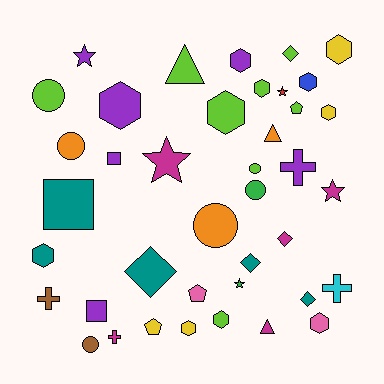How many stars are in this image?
There are 5 stars.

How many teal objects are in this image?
There are 5 teal objects.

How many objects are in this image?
There are 40 objects.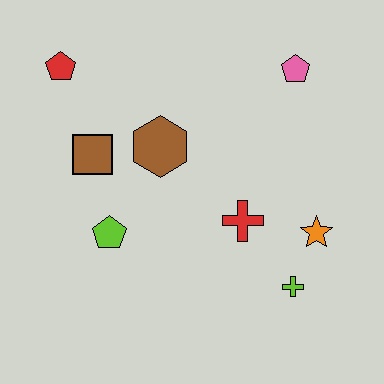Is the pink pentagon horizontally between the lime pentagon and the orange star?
Yes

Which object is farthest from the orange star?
The red pentagon is farthest from the orange star.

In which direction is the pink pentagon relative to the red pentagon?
The pink pentagon is to the right of the red pentagon.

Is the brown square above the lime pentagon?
Yes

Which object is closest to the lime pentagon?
The brown square is closest to the lime pentagon.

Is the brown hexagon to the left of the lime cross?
Yes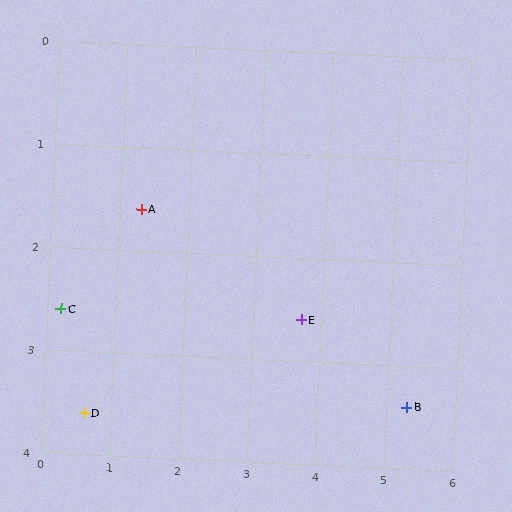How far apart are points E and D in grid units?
Points E and D are about 3.3 grid units apart.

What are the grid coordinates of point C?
Point C is at approximately (0.2, 2.6).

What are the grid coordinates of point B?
Point B is at approximately (5.3, 3.4).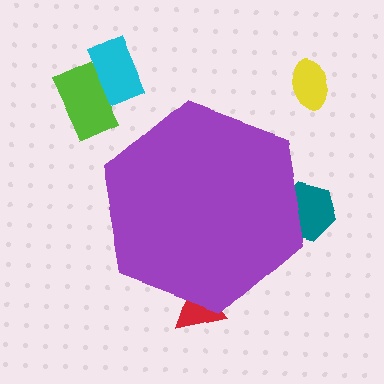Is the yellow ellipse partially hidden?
No, the yellow ellipse is fully visible.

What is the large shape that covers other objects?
A purple hexagon.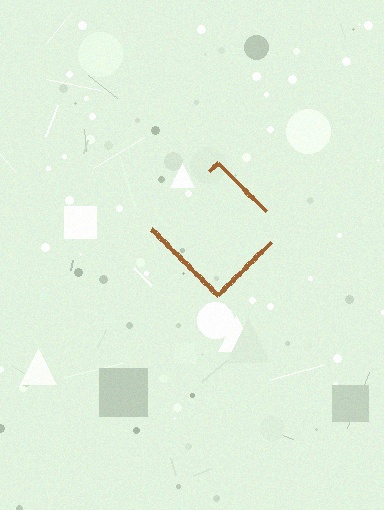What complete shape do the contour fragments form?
The contour fragments form a diamond.